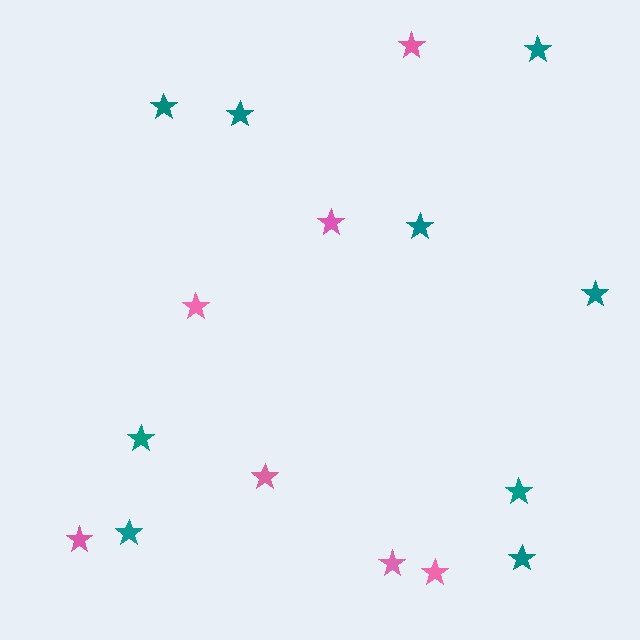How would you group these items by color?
There are 2 groups: one group of pink stars (7) and one group of teal stars (9).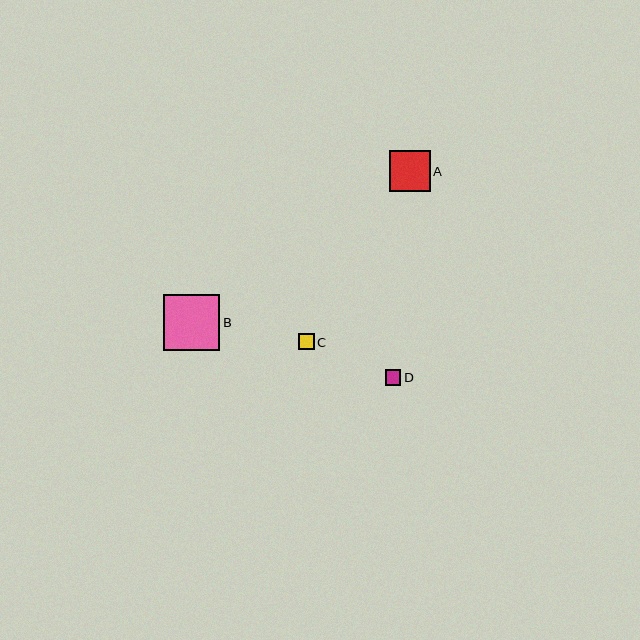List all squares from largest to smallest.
From largest to smallest: B, A, C, D.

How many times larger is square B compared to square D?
Square B is approximately 3.6 times the size of square D.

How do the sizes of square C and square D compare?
Square C and square D are approximately the same size.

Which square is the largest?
Square B is the largest with a size of approximately 56 pixels.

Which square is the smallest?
Square D is the smallest with a size of approximately 15 pixels.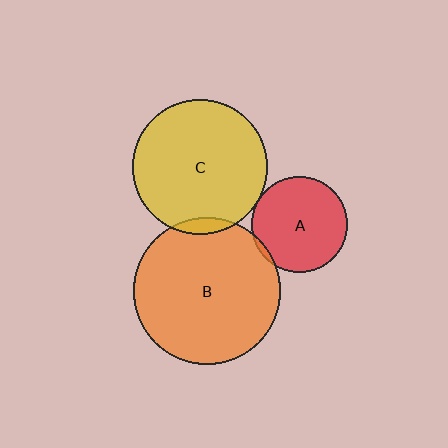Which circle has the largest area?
Circle B (orange).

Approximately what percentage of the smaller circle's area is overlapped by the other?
Approximately 5%.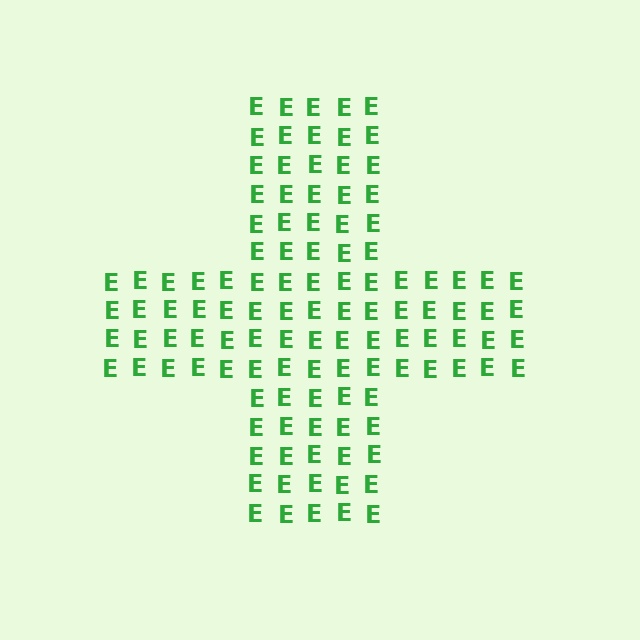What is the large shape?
The large shape is a cross.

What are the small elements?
The small elements are letter E's.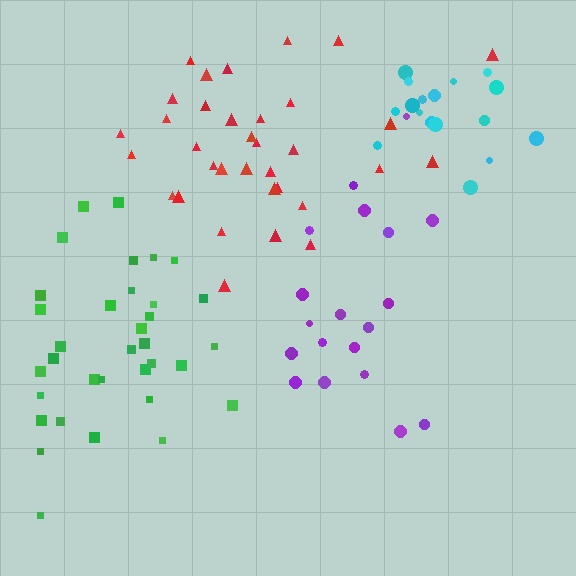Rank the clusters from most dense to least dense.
cyan, green, red, purple.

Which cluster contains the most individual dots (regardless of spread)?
Red (34).